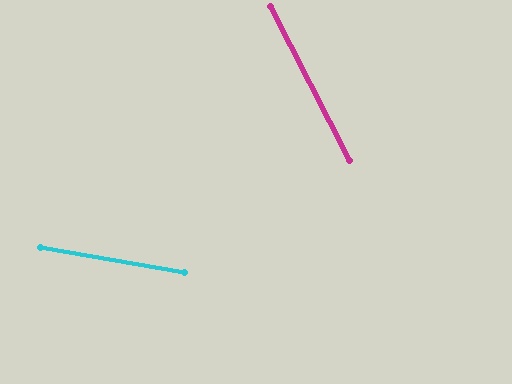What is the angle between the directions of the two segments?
Approximately 53 degrees.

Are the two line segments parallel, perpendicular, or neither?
Neither parallel nor perpendicular — they differ by about 53°.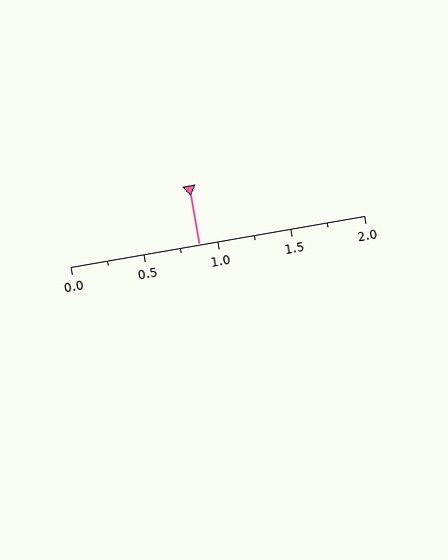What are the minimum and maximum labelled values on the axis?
The axis runs from 0.0 to 2.0.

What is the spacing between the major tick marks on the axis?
The major ticks are spaced 0.5 apart.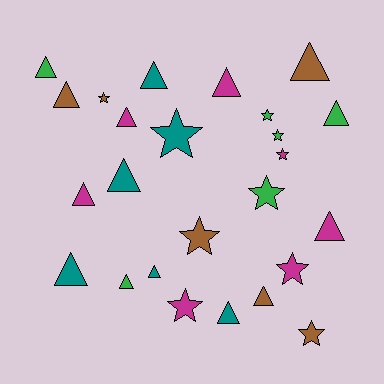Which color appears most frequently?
Magenta, with 7 objects.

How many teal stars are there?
There is 1 teal star.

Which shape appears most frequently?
Triangle, with 15 objects.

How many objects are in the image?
There are 25 objects.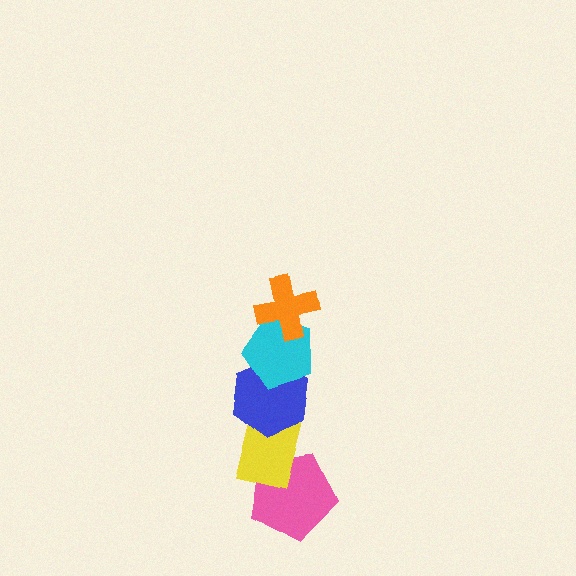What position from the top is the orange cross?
The orange cross is 1st from the top.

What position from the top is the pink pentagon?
The pink pentagon is 5th from the top.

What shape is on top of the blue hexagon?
The cyan pentagon is on top of the blue hexagon.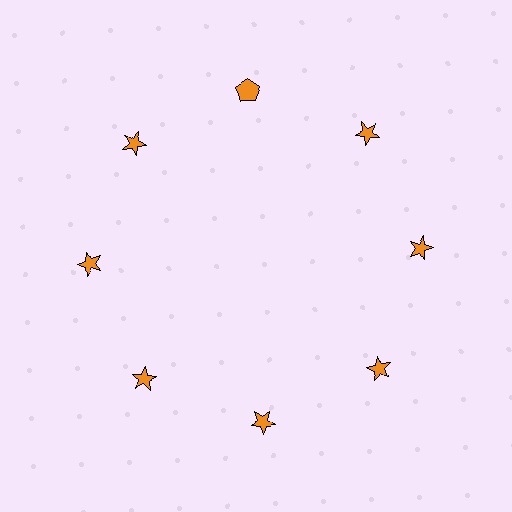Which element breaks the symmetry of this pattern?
The orange pentagon at roughly the 12 o'clock position breaks the symmetry. All other shapes are orange stars.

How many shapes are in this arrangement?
There are 8 shapes arranged in a ring pattern.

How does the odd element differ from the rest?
It has a different shape: pentagon instead of star.